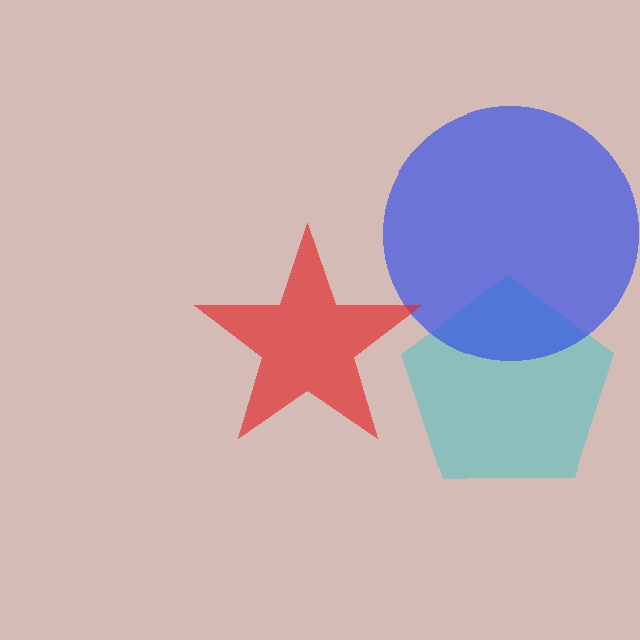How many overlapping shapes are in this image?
There are 3 overlapping shapes in the image.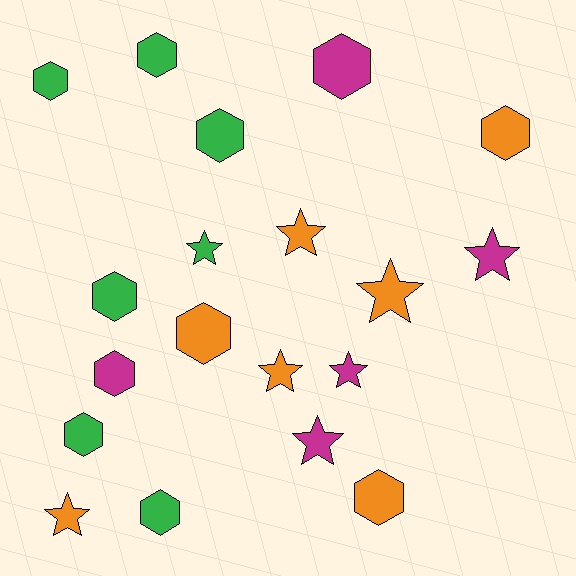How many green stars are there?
There is 1 green star.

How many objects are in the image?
There are 19 objects.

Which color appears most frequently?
Orange, with 7 objects.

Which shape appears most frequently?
Hexagon, with 11 objects.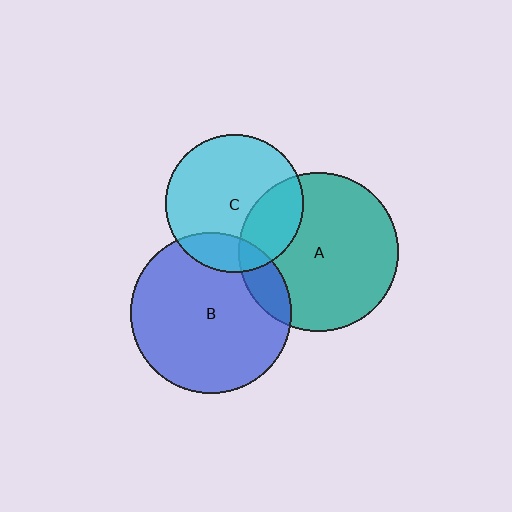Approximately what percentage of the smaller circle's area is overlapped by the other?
Approximately 15%.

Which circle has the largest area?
Circle B (blue).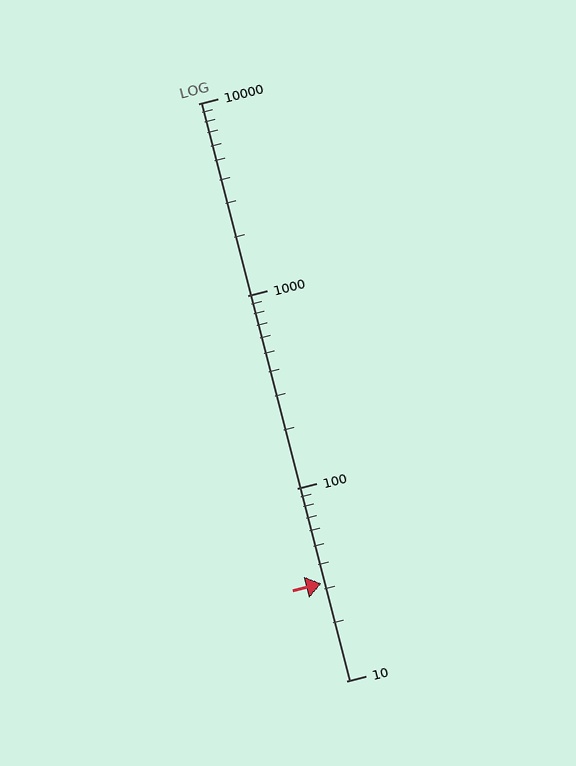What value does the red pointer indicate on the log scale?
The pointer indicates approximately 32.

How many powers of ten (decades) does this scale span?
The scale spans 3 decades, from 10 to 10000.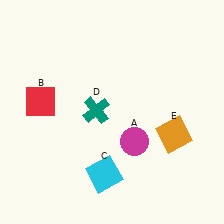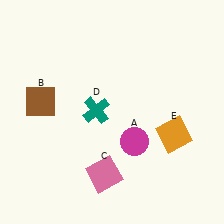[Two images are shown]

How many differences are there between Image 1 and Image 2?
There are 2 differences between the two images.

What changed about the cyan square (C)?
In Image 1, C is cyan. In Image 2, it changed to pink.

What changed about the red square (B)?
In Image 1, B is red. In Image 2, it changed to brown.